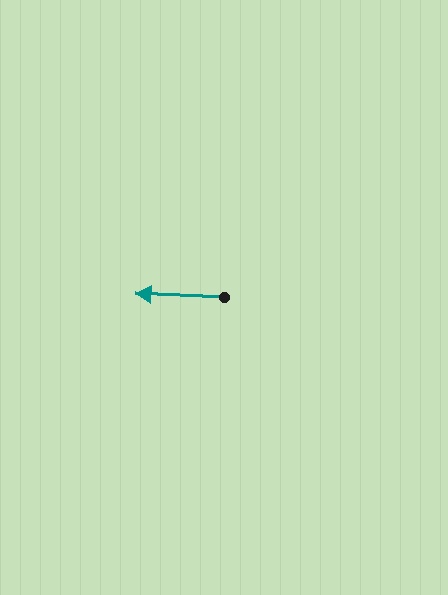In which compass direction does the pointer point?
West.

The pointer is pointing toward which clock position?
Roughly 9 o'clock.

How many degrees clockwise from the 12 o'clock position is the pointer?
Approximately 273 degrees.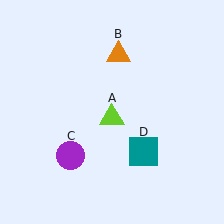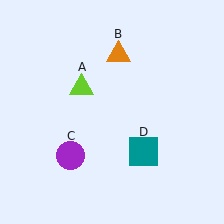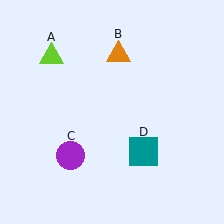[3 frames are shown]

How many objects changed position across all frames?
1 object changed position: lime triangle (object A).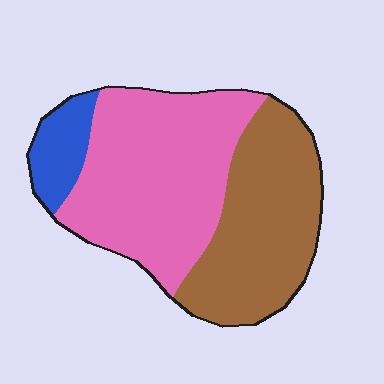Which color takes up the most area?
Pink, at roughly 50%.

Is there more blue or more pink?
Pink.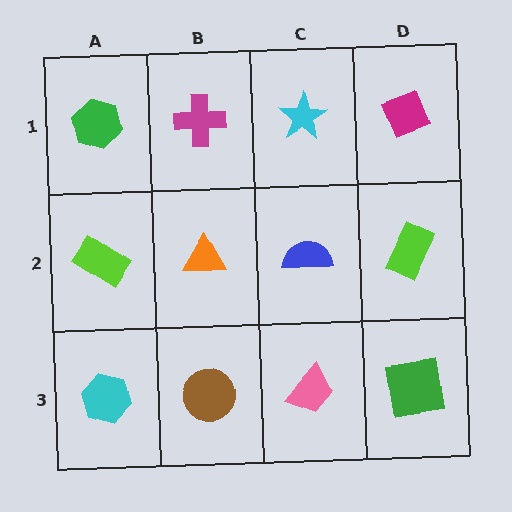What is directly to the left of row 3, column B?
A cyan hexagon.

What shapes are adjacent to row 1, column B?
An orange triangle (row 2, column B), a green hexagon (row 1, column A), a cyan star (row 1, column C).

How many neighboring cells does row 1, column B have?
3.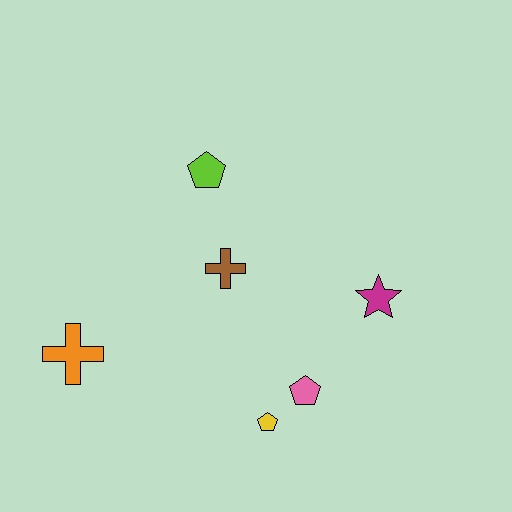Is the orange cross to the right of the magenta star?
No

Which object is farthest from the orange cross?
The magenta star is farthest from the orange cross.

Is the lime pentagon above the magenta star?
Yes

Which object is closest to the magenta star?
The pink pentagon is closest to the magenta star.